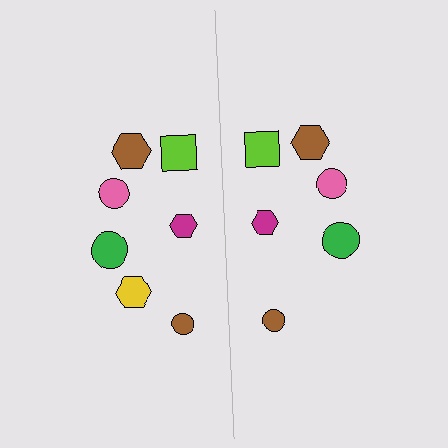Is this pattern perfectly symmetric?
No, the pattern is not perfectly symmetric. A yellow hexagon is missing from the right side.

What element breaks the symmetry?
A yellow hexagon is missing from the right side.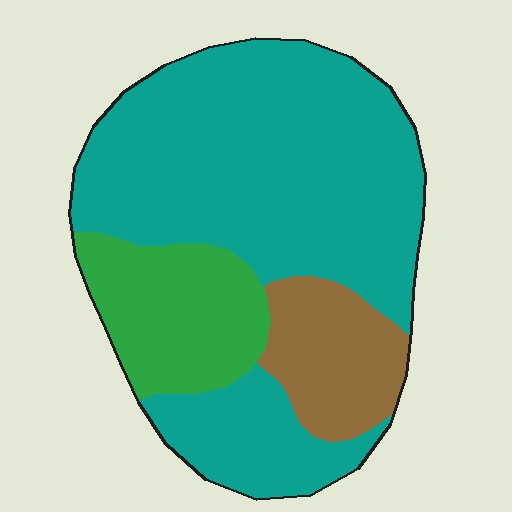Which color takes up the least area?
Brown, at roughly 15%.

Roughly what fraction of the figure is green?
Green takes up about one fifth (1/5) of the figure.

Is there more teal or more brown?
Teal.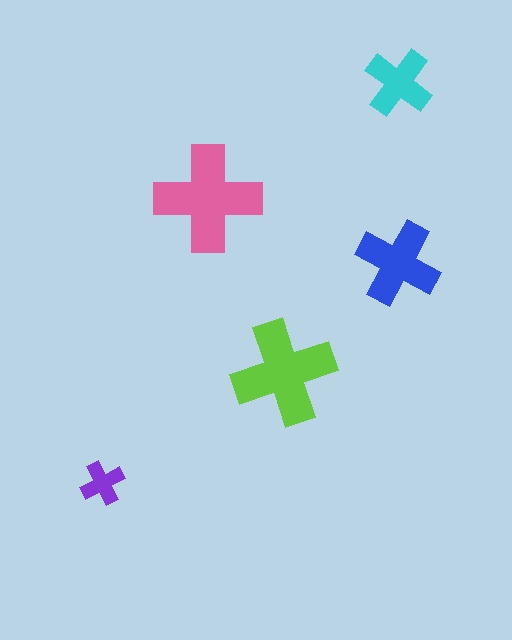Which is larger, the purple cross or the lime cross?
The lime one.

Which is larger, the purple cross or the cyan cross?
The cyan one.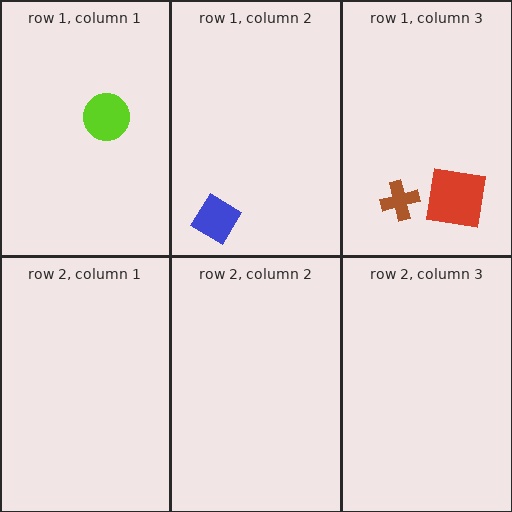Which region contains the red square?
The row 1, column 3 region.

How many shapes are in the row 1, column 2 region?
1.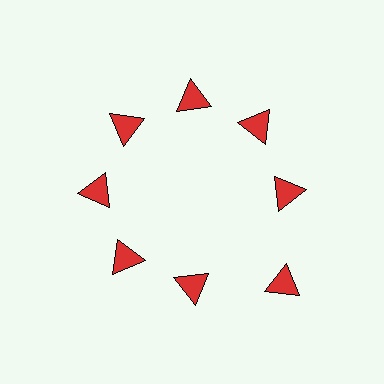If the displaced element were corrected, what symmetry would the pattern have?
It would have 8-fold rotational symmetry — the pattern would map onto itself every 45 degrees.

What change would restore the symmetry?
The symmetry would be restored by moving it inward, back onto the ring so that all 8 triangles sit at equal angles and equal distance from the center.